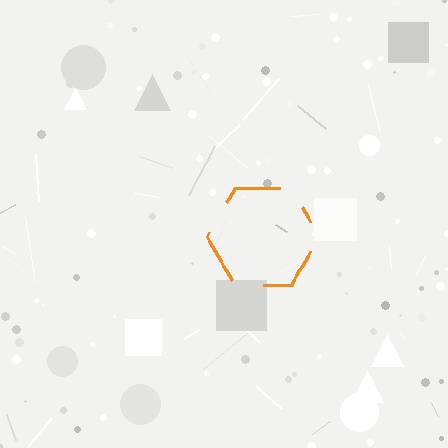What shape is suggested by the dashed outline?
The dashed outline suggests a hexagon.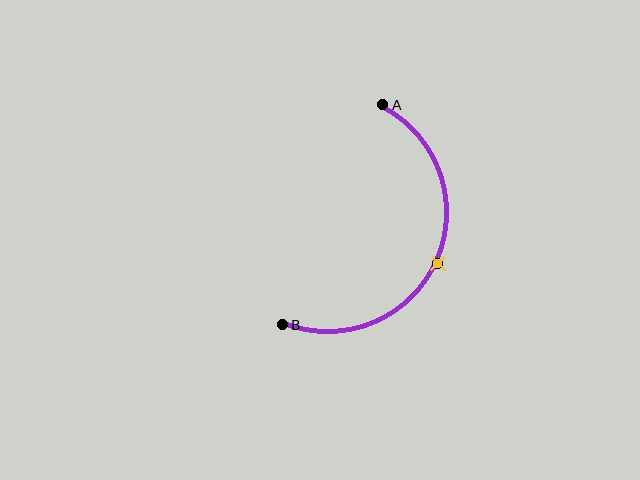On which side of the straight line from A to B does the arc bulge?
The arc bulges to the right of the straight line connecting A and B.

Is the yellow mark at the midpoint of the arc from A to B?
Yes. The yellow mark lies on the arc at equal arc-length from both A and B — it is the arc midpoint.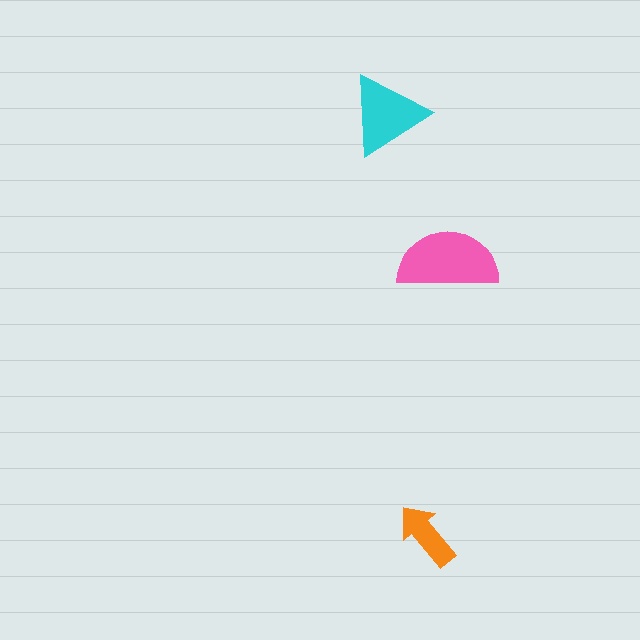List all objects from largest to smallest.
The pink semicircle, the cyan triangle, the orange arrow.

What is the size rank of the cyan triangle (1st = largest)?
2nd.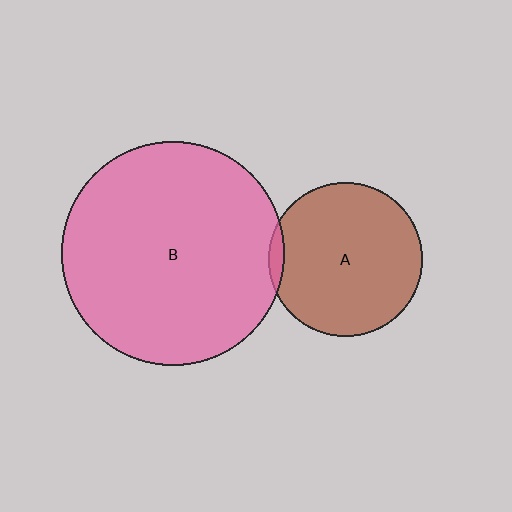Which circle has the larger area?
Circle B (pink).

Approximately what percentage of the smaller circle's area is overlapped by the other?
Approximately 5%.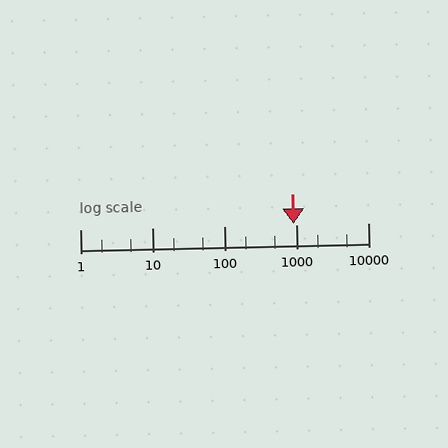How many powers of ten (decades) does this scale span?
The scale spans 4 decades, from 1 to 10000.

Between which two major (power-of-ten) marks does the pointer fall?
The pointer is between 100 and 1000.